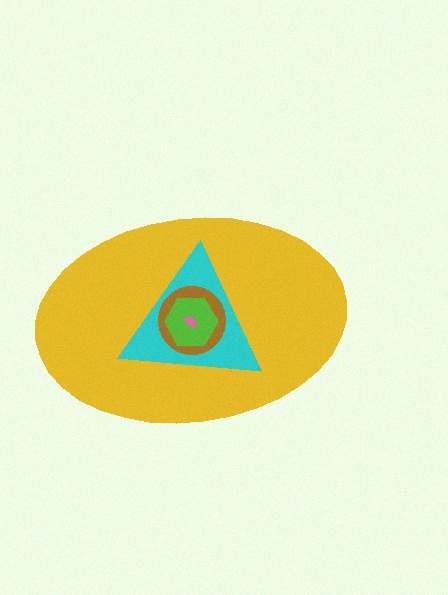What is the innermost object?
The pink semicircle.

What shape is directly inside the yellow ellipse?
The cyan triangle.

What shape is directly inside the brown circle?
The lime hexagon.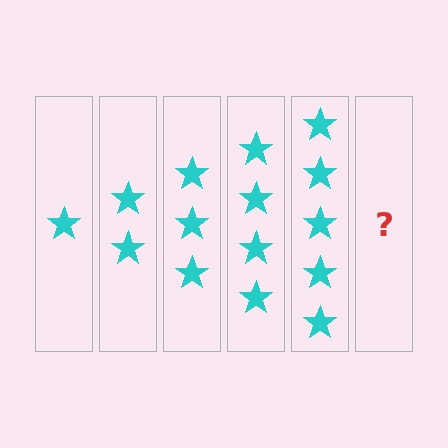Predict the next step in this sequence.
The next step is 6 stars.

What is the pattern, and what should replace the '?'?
The pattern is that each step adds one more star. The '?' should be 6 stars.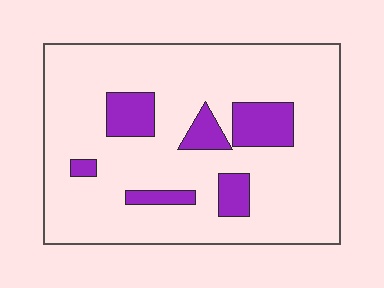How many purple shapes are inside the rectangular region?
6.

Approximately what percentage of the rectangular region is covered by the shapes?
Approximately 15%.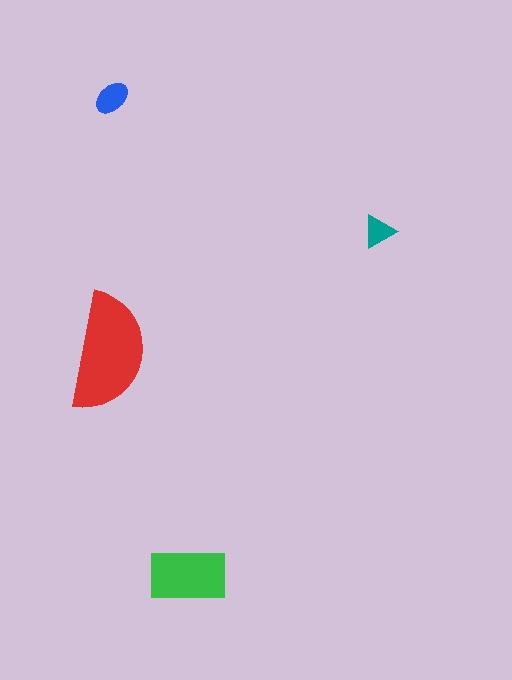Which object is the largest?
The red semicircle.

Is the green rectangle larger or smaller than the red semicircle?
Smaller.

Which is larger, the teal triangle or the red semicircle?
The red semicircle.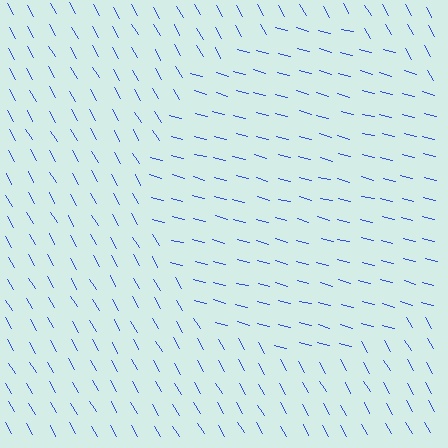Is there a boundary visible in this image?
Yes, there is a texture boundary formed by a change in line orientation.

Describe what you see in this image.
The image is filled with small blue line segments. A circle region in the image has lines oriented differently from the surrounding lines, creating a visible texture boundary.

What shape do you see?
I see a circle.